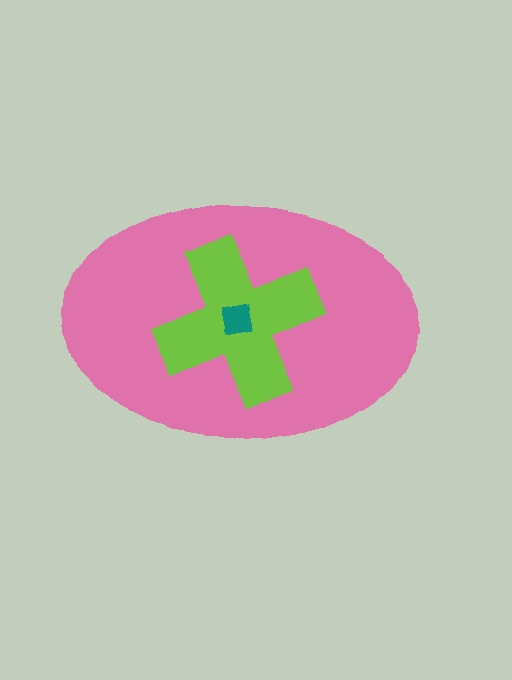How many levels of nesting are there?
3.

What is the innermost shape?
The teal square.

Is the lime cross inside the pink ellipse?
Yes.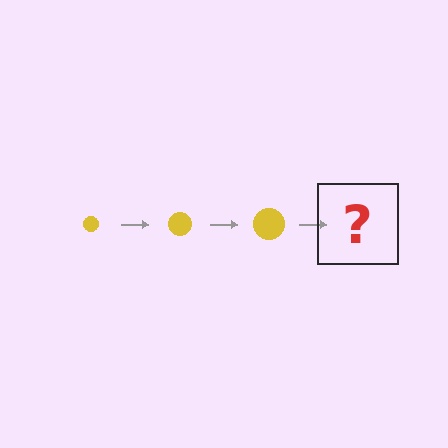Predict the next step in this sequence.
The next step is a yellow circle, larger than the previous one.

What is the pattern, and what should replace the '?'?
The pattern is that the circle gets progressively larger each step. The '?' should be a yellow circle, larger than the previous one.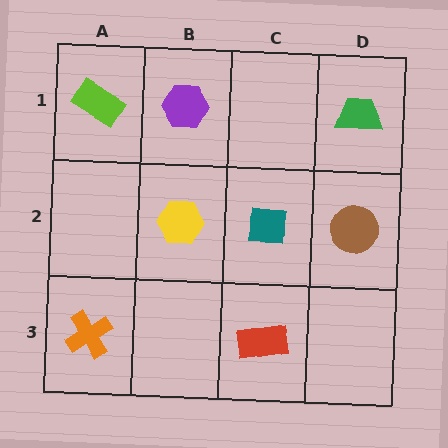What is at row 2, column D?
A brown circle.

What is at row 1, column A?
A lime rectangle.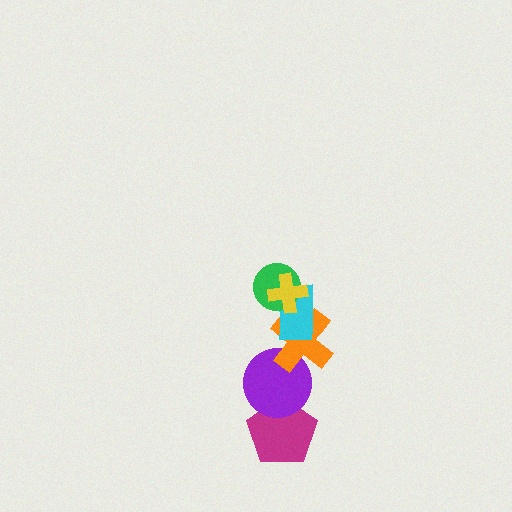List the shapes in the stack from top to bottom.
From top to bottom: the yellow cross, the green circle, the cyan rectangle, the orange cross, the purple circle, the magenta pentagon.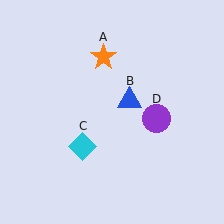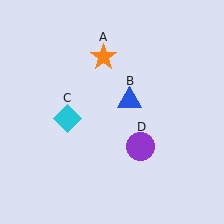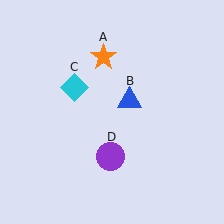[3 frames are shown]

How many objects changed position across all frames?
2 objects changed position: cyan diamond (object C), purple circle (object D).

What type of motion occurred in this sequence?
The cyan diamond (object C), purple circle (object D) rotated clockwise around the center of the scene.